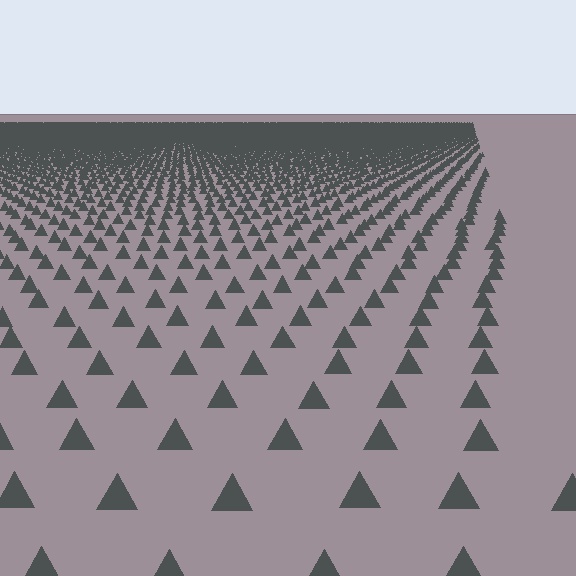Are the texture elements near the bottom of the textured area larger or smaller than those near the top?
Larger. Near the bottom, elements are closer to the viewer and appear at a bigger on-screen size.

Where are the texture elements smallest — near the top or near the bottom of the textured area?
Near the top.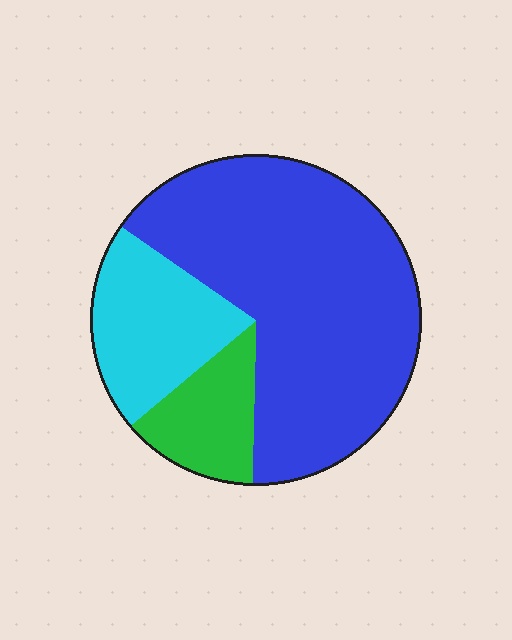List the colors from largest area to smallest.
From largest to smallest: blue, cyan, green.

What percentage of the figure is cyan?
Cyan covers around 20% of the figure.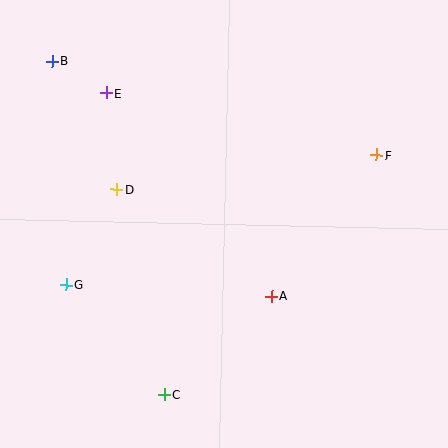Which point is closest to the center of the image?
Point A at (272, 296) is closest to the center.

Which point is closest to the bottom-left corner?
Point C is closest to the bottom-left corner.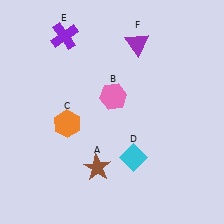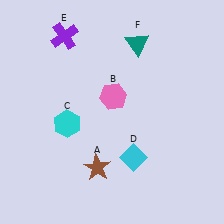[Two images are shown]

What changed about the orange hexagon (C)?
In Image 1, C is orange. In Image 2, it changed to cyan.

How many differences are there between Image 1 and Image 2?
There are 2 differences between the two images.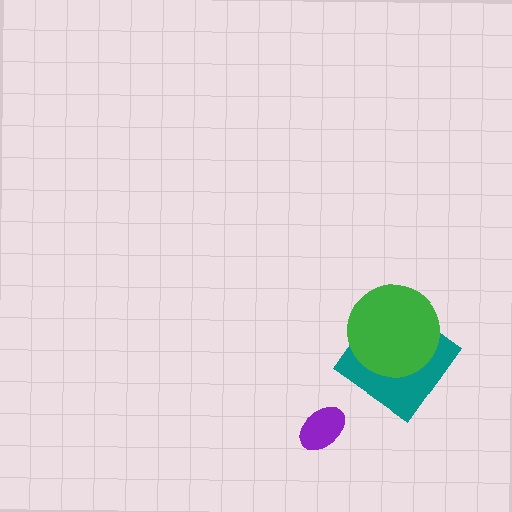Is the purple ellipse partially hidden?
No, no other shape covers it.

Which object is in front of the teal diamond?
The green circle is in front of the teal diamond.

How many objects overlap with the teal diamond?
1 object overlaps with the teal diamond.